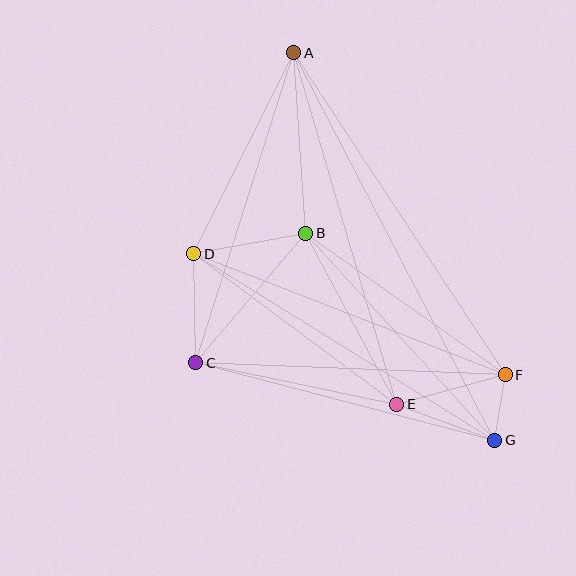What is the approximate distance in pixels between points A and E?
The distance between A and E is approximately 367 pixels.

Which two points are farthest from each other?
Points A and G are farthest from each other.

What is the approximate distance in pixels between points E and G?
The distance between E and G is approximately 104 pixels.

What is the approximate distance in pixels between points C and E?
The distance between C and E is approximately 205 pixels.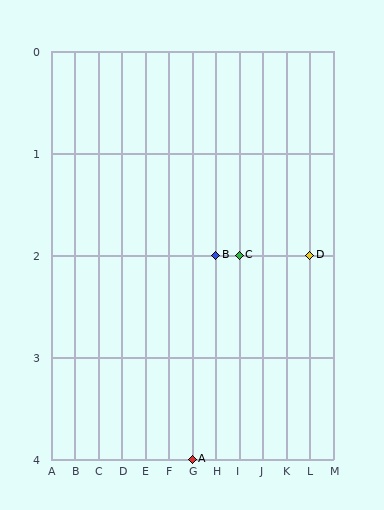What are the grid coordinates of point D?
Point D is at grid coordinates (L, 2).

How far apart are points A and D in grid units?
Points A and D are 5 columns and 2 rows apart (about 5.4 grid units diagonally).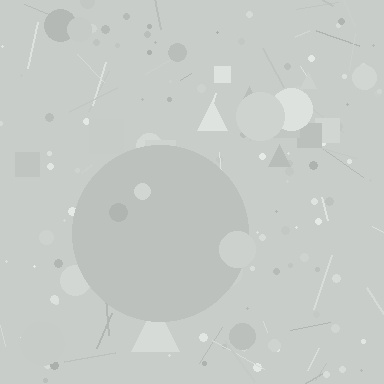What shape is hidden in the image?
A circle is hidden in the image.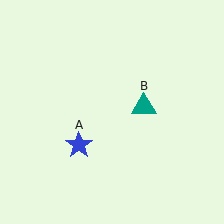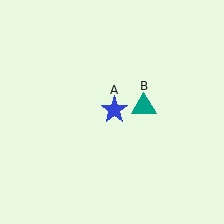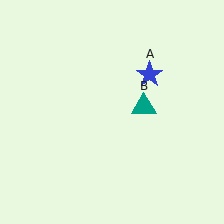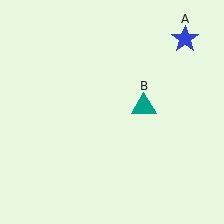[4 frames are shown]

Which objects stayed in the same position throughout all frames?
Teal triangle (object B) remained stationary.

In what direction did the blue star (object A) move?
The blue star (object A) moved up and to the right.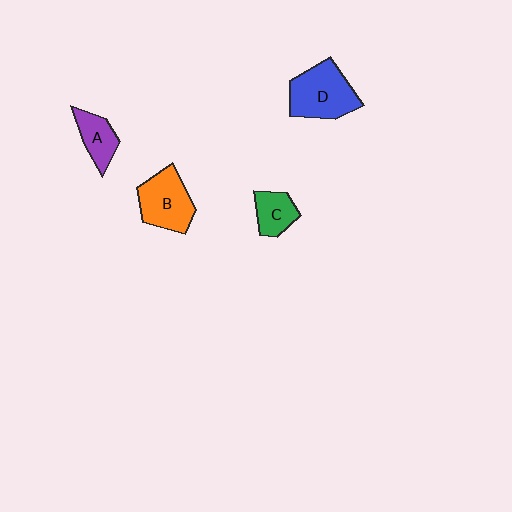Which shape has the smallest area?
Shape C (green).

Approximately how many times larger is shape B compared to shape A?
Approximately 1.6 times.